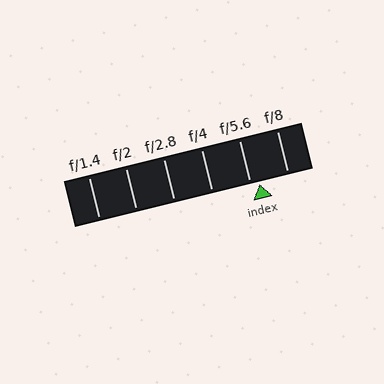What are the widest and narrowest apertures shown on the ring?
The widest aperture shown is f/1.4 and the narrowest is f/8.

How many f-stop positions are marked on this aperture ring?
There are 6 f-stop positions marked.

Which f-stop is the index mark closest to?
The index mark is closest to f/5.6.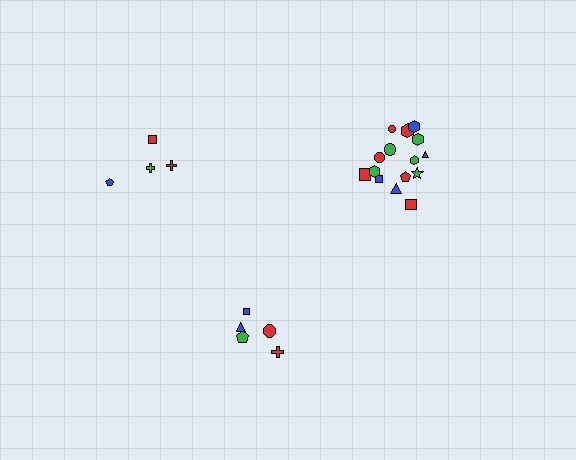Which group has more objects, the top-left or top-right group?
The top-right group.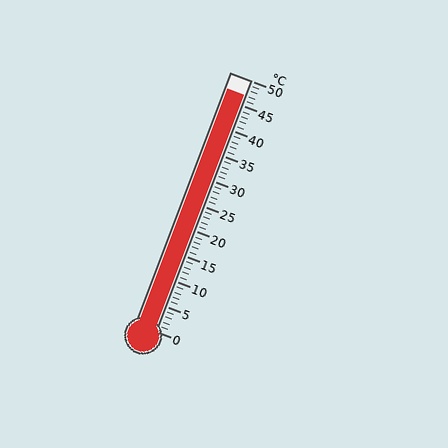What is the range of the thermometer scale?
The thermometer scale ranges from 0°C to 50°C.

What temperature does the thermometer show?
The thermometer shows approximately 47°C.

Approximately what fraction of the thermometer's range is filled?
The thermometer is filled to approximately 95% of its range.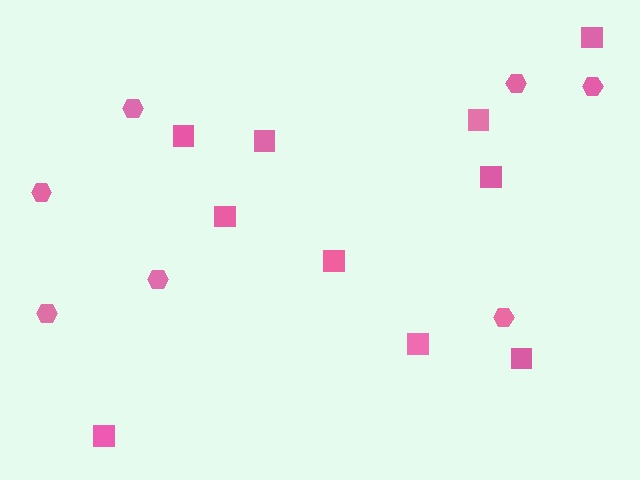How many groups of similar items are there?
There are 2 groups: one group of hexagons (7) and one group of squares (10).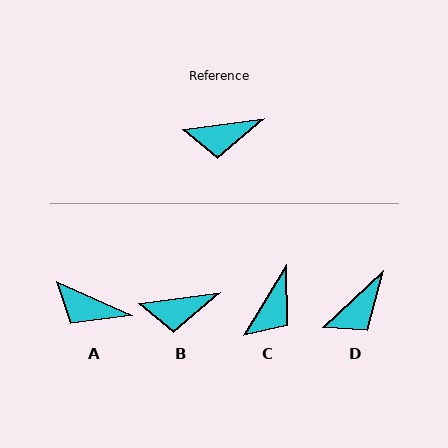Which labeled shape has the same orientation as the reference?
B.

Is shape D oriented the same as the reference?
No, it is off by about 35 degrees.